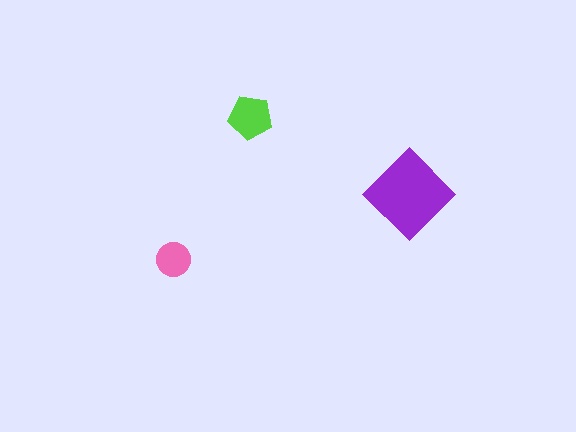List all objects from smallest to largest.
The pink circle, the lime pentagon, the purple diamond.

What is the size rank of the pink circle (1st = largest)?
3rd.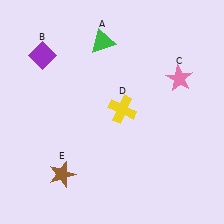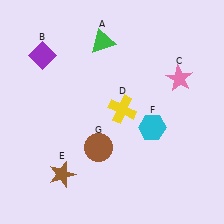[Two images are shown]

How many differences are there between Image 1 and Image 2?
There are 2 differences between the two images.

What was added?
A cyan hexagon (F), a brown circle (G) were added in Image 2.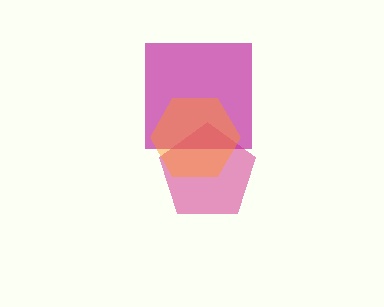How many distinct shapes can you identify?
There are 3 distinct shapes: a pink pentagon, a magenta square, an orange hexagon.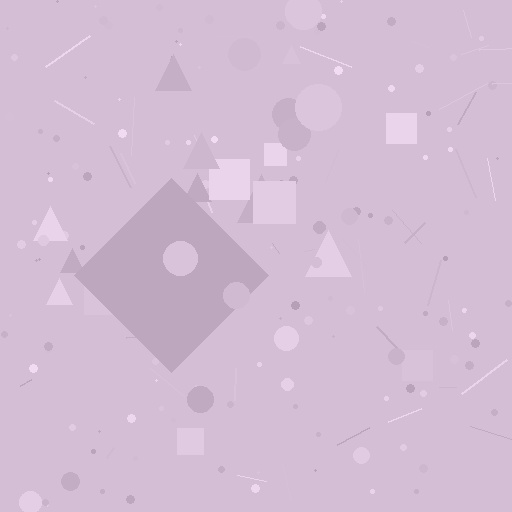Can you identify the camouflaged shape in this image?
The camouflaged shape is a diamond.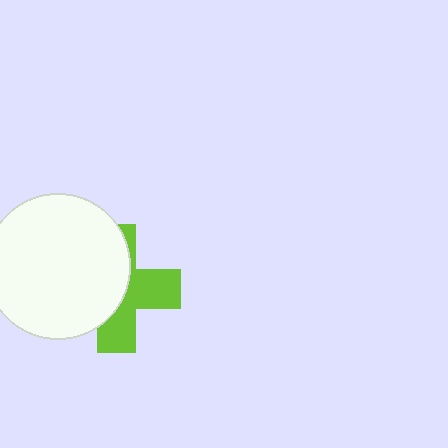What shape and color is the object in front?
The object in front is a white circle.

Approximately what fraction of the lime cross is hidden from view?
Roughly 53% of the lime cross is hidden behind the white circle.